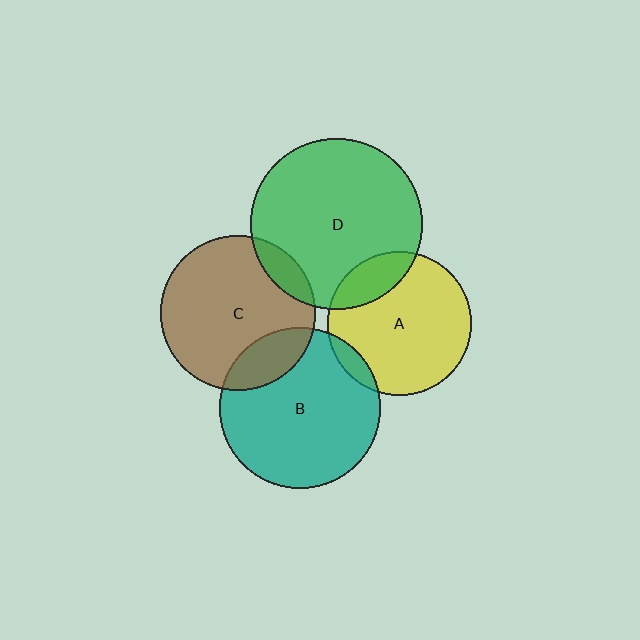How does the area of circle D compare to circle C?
Approximately 1.2 times.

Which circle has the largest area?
Circle D (green).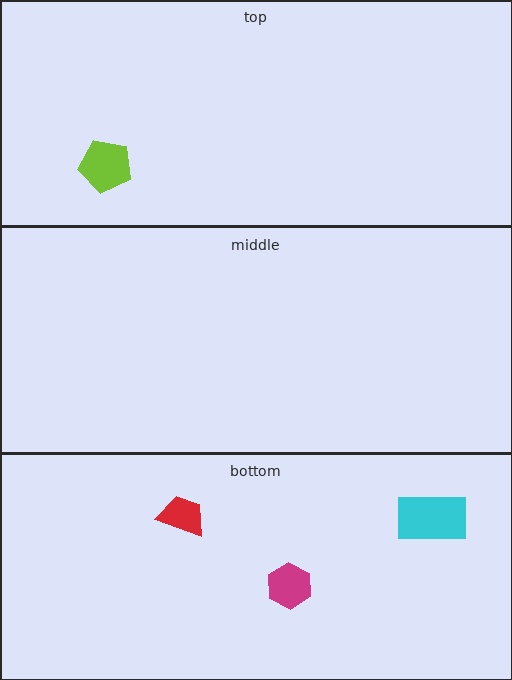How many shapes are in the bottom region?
3.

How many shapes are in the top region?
1.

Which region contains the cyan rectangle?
The bottom region.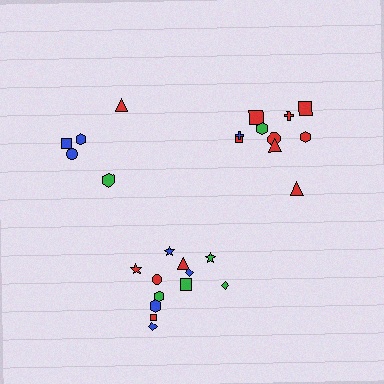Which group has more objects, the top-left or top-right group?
The top-right group.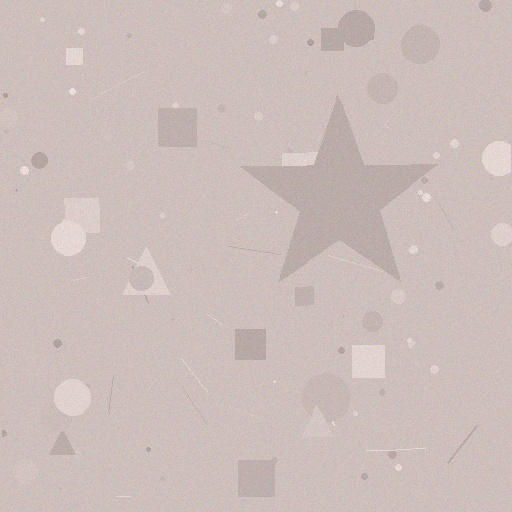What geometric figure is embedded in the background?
A star is embedded in the background.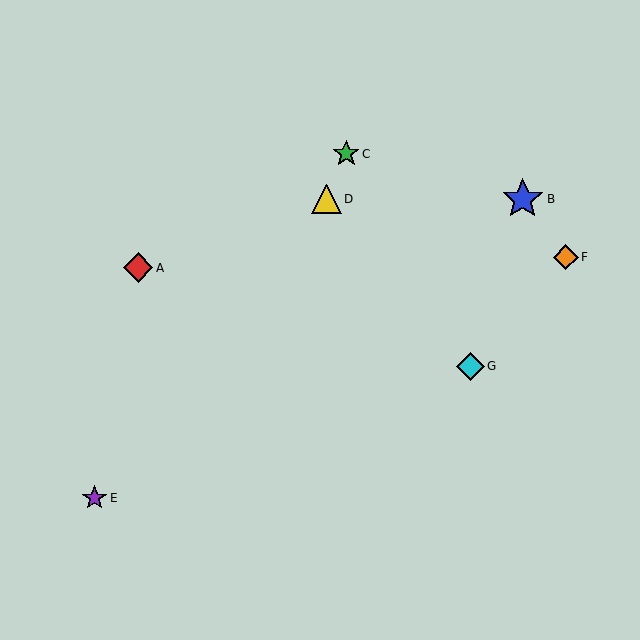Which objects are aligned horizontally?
Objects B, D are aligned horizontally.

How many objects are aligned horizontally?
2 objects (B, D) are aligned horizontally.